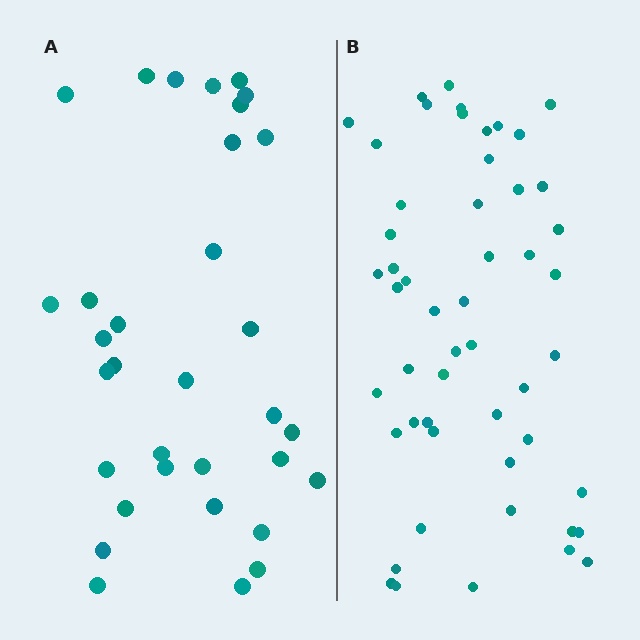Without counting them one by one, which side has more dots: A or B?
Region B (the right region) has more dots.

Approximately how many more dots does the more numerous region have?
Region B has approximately 20 more dots than region A.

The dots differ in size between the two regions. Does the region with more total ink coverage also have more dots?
No. Region A has more total ink coverage because its dots are larger, but region B actually contains more individual dots. Total area can be misleading — the number of items is what matters here.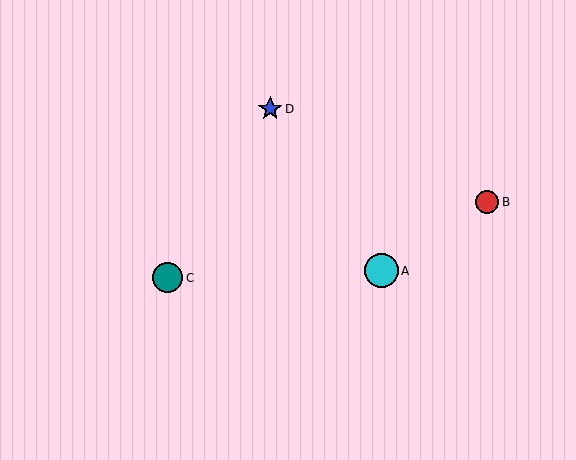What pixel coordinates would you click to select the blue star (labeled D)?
Click at (270, 109) to select the blue star D.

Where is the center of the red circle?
The center of the red circle is at (487, 202).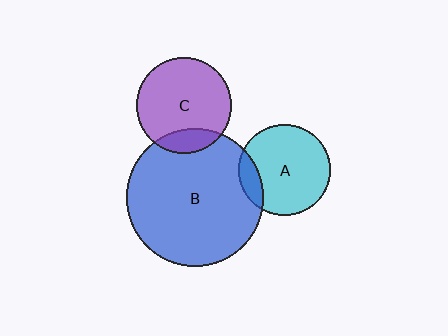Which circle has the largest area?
Circle B (blue).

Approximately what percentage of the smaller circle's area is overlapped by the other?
Approximately 15%.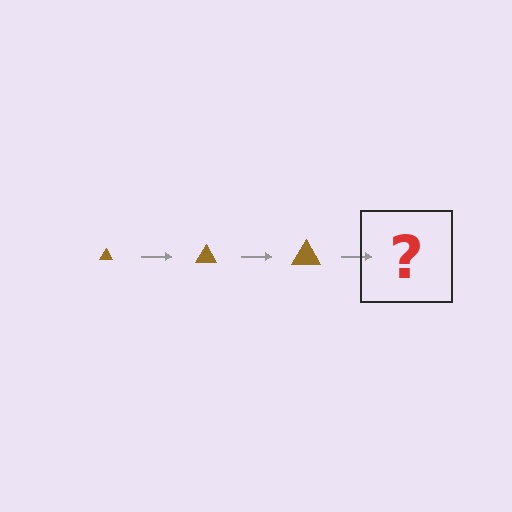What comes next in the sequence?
The next element should be a brown triangle, larger than the previous one.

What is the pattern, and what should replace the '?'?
The pattern is that the triangle gets progressively larger each step. The '?' should be a brown triangle, larger than the previous one.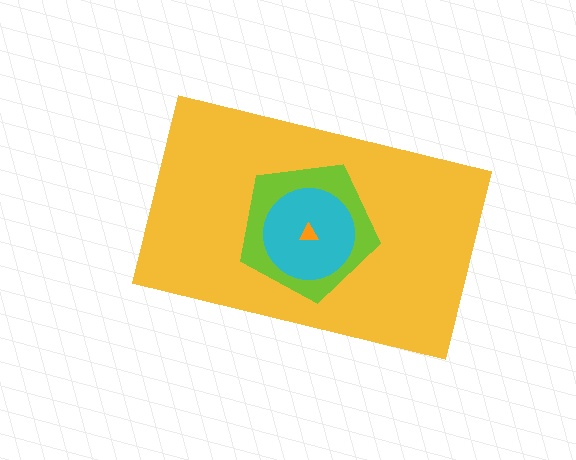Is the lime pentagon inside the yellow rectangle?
Yes.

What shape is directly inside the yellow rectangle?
The lime pentagon.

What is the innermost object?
The orange triangle.